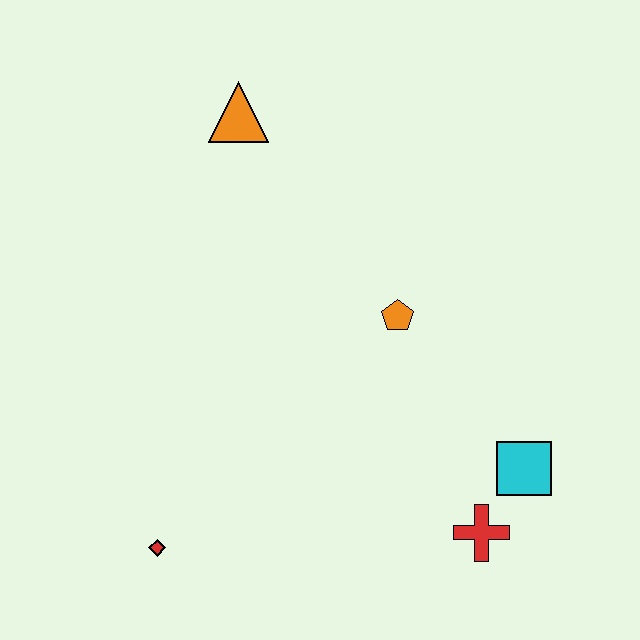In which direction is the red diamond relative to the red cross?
The red diamond is to the left of the red cross.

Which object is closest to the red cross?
The cyan square is closest to the red cross.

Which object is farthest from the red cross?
The orange triangle is farthest from the red cross.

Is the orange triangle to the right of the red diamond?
Yes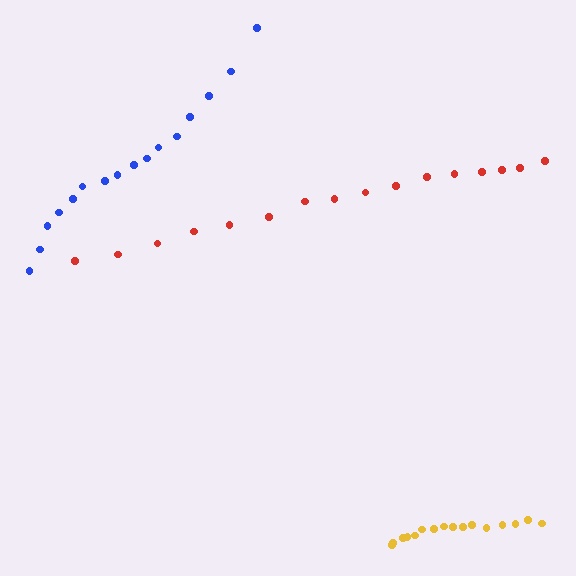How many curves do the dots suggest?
There are 3 distinct paths.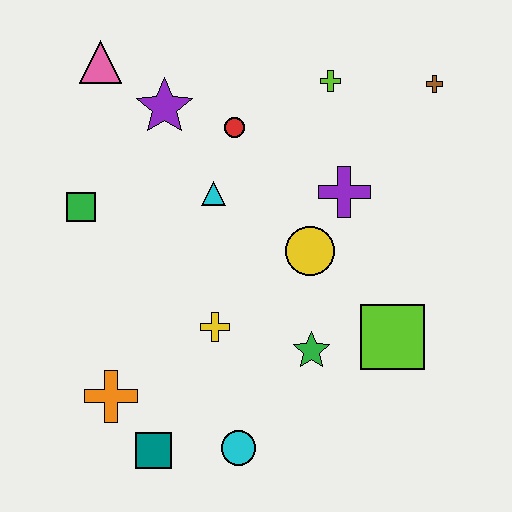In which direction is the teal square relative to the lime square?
The teal square is to the left of the lime square.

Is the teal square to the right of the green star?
No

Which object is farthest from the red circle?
The teal square is farthest from the red circle.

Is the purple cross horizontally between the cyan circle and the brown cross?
Yes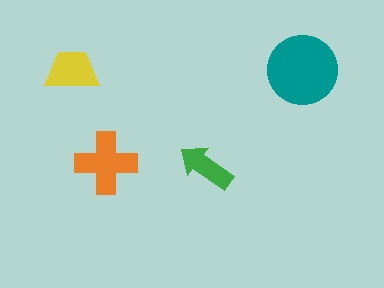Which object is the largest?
The teal circle.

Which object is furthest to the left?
The yellow trapezoid is leftmost.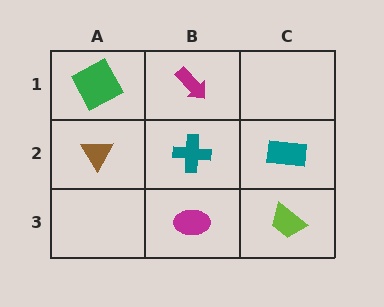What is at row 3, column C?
A lime trapezoid.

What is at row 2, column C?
A teal rectangle.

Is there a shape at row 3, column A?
No, that cell is empty.